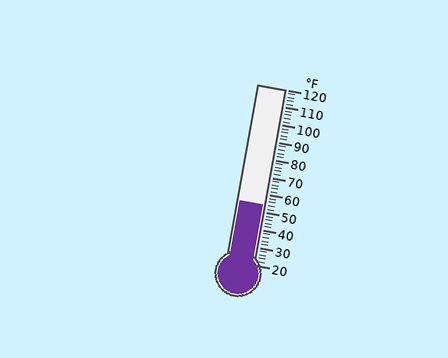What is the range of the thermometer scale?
The thermometer scale ranges from 20°F to 120°F.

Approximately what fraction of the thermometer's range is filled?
The thermometer is filled to approximately 35% of its range.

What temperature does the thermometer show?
The thermometer shows approximately 54°F.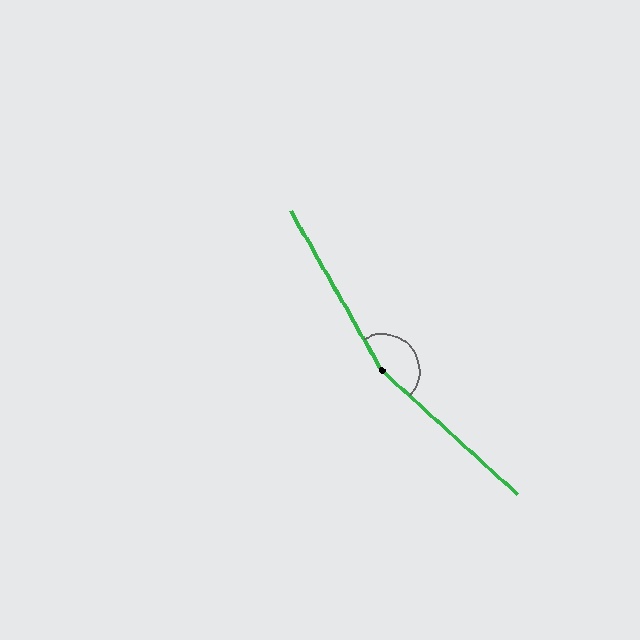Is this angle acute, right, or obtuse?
It is obtuse.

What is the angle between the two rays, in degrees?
Approximately 162 degrees.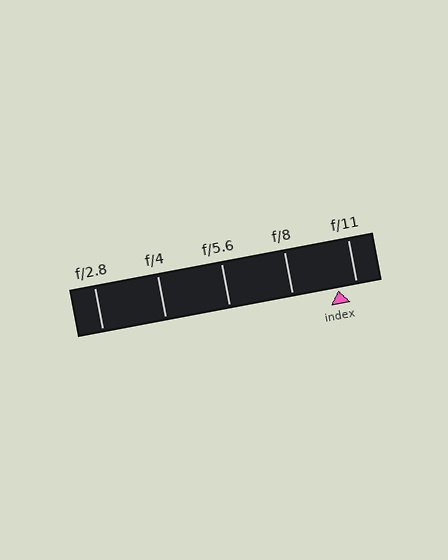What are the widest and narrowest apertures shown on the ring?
The widest aperture shown is f/2.8 and the narrowest is f/11.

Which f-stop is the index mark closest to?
The index mark is closest to f/11.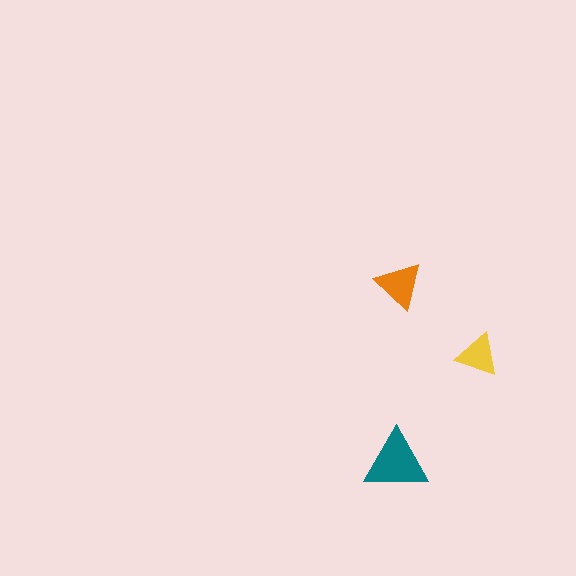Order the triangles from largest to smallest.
the teal one, the orange one, the yellow one.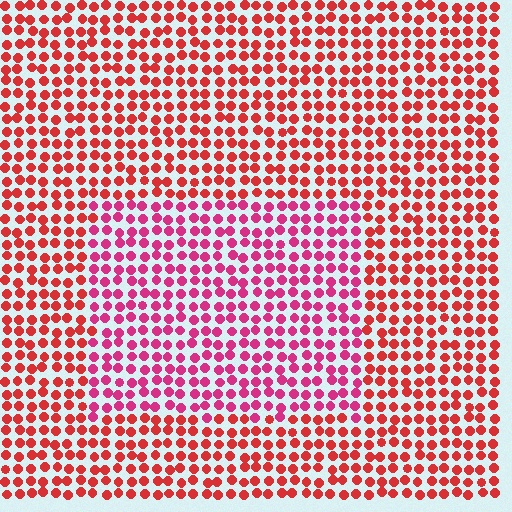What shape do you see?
I see a rectangle.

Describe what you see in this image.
The image is filled with small red elements in a uniform arrangement. A rectangle-shaped region is visible where the elements are tinted to a slightly different hue, forming a subtle color boundary.